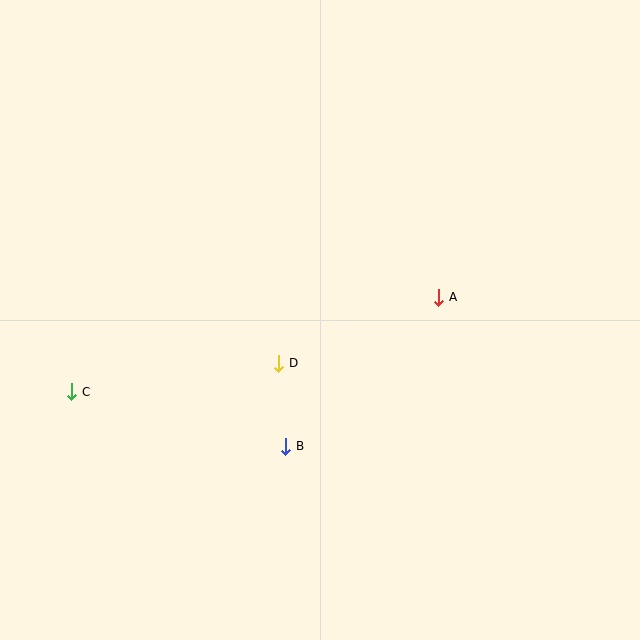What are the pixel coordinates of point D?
Point D is at (279, 363).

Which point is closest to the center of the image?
Point D at (279, 363) is closest to the center.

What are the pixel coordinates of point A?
Point A is at (439, 297).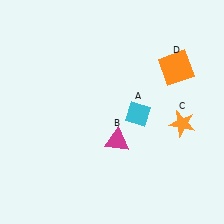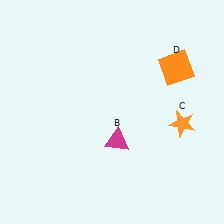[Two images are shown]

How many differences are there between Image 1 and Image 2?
There is 1 difference between the two images.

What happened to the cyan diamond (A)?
The cyan diamond (A) was removed in Image 2. It was in the bottom-right area of Image 1.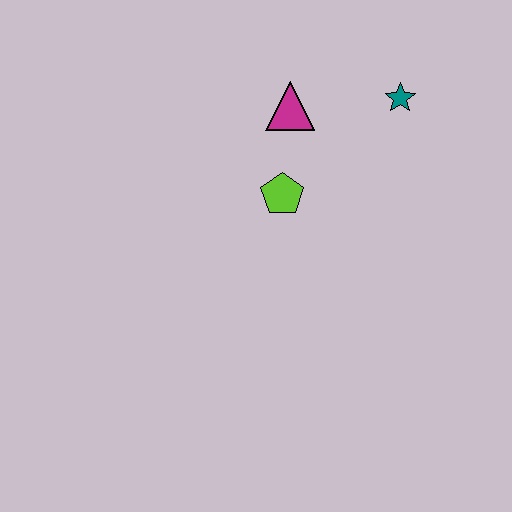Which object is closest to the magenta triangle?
The lime pentagon is closest to the magenta triangle.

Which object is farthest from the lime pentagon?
The teal star is farthest from the lime pentagon.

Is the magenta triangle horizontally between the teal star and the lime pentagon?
Yes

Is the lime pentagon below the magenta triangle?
Yes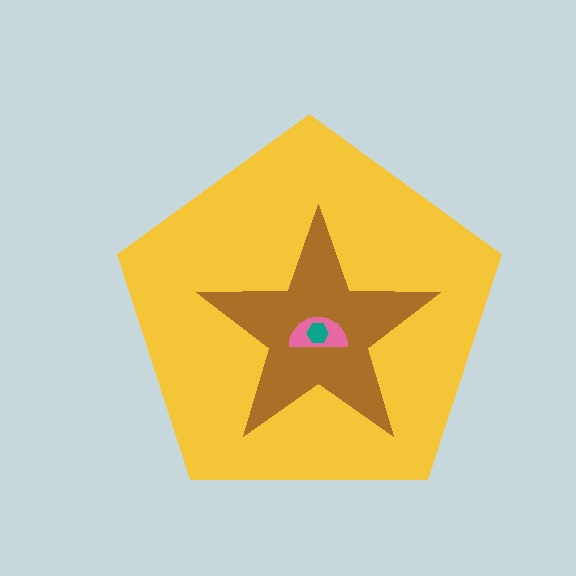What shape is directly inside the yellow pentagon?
The brown star.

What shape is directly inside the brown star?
The pink semicircle.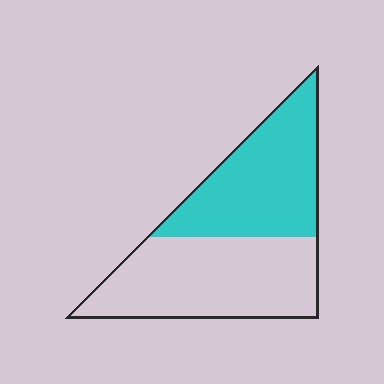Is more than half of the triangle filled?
No.